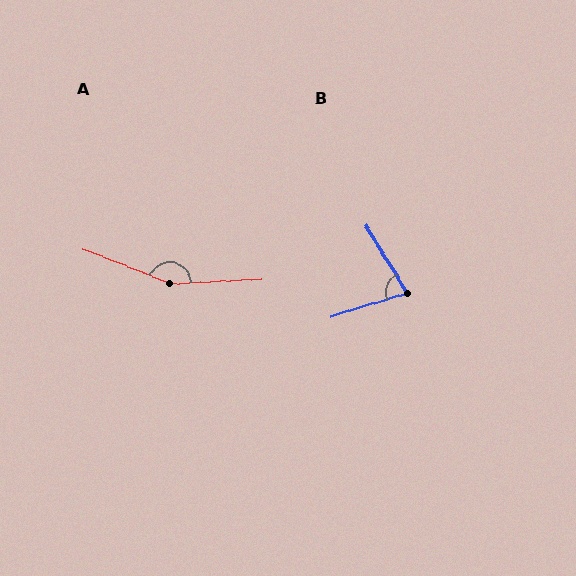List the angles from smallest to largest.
B (76°), A (155°).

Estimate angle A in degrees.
Approximately 155 degrees.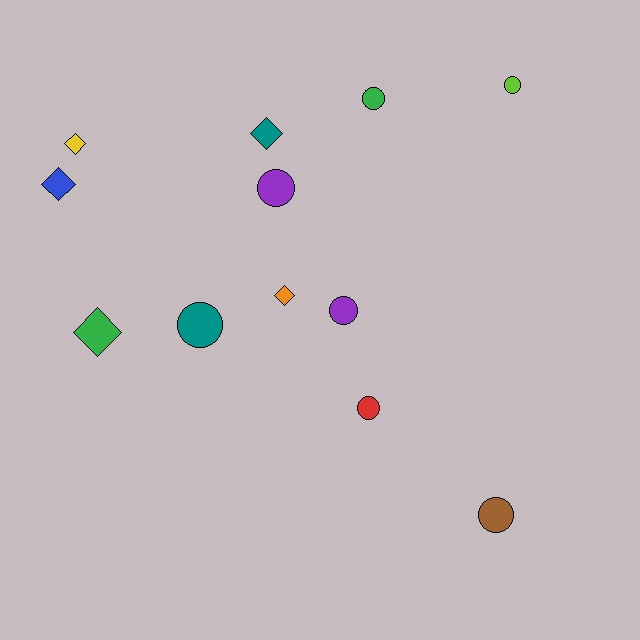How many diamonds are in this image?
There are 5 diamonds.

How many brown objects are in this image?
There is 1 brown object.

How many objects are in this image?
There are 12 objects.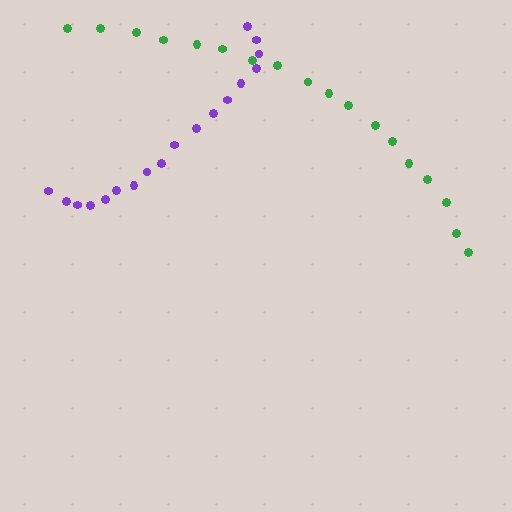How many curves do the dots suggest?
There are 2 distinct paths.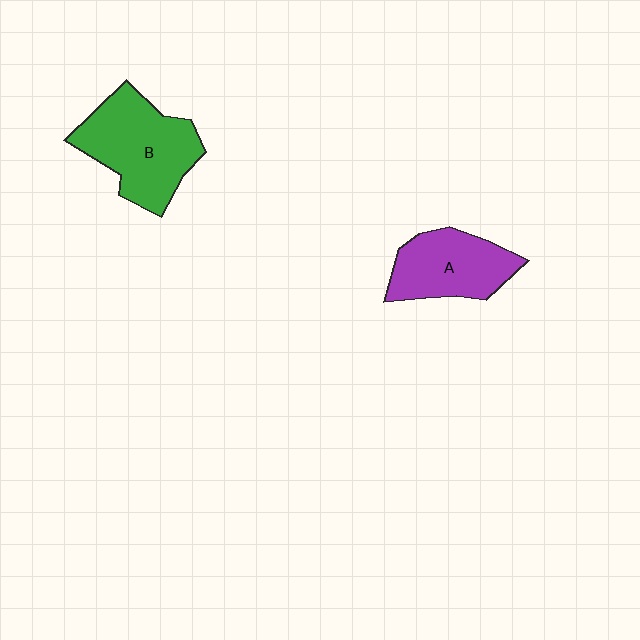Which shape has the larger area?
Shape B (green).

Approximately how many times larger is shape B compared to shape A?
Approximately 1.3 times.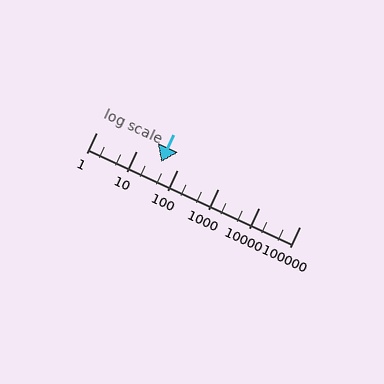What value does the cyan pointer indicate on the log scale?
The pointer indicates approximately 39.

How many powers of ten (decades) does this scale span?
The scale spans 5 decades, from 1 to 100000.